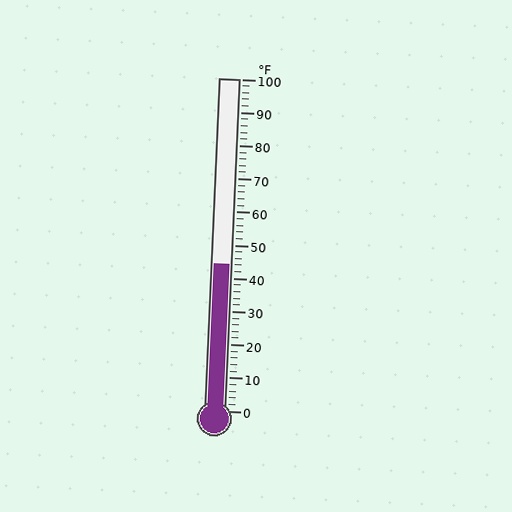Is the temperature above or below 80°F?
The temperature is below 80°F.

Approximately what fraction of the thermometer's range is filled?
The thermometer is filled to approximately 45% of its range.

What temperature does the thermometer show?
The thermometer shows approximately 44°F.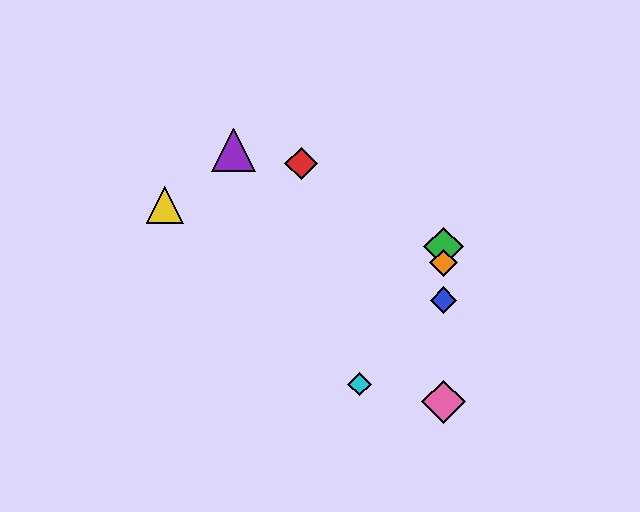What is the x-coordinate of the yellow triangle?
The yellow triangle is at x≈165.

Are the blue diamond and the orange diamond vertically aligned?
Yes, both are at x≈444.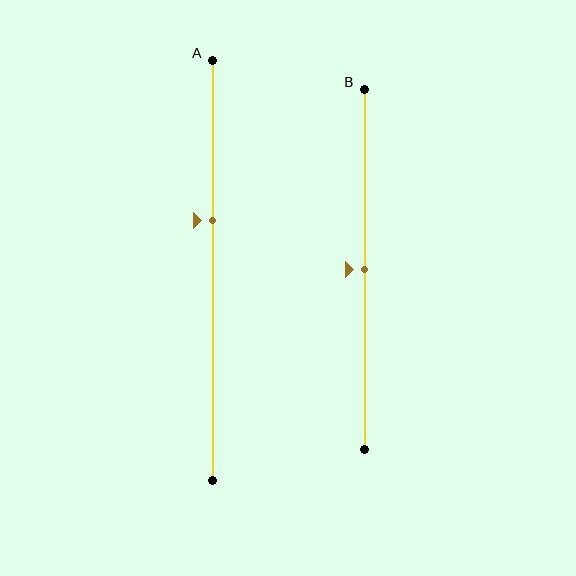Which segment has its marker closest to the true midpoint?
Segment B has its marker closest to the true midpoint.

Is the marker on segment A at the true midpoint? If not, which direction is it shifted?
No, the marker on segment A is shifted upward by about 12% of the segment length.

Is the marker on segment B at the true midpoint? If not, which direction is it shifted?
Yes, the marker on segment B is at the true midpoint.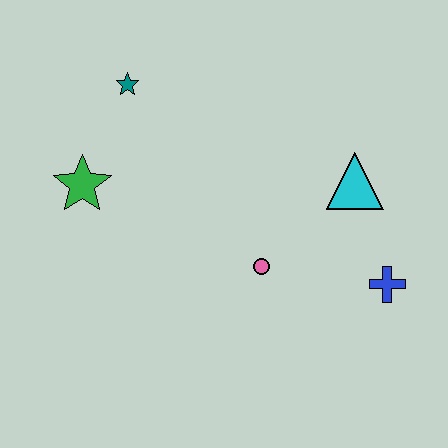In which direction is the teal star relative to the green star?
The teal star is above the green star.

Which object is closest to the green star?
The teal star is closest to the green star.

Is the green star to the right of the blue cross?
No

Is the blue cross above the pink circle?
No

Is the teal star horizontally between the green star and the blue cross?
Yes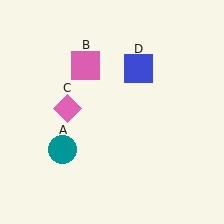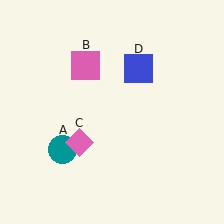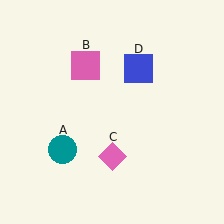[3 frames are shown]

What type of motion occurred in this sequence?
The pink diamond (object C) rotated counterclockwise around the center of the scene.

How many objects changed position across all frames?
1 object changed position: pink diamond (object C).